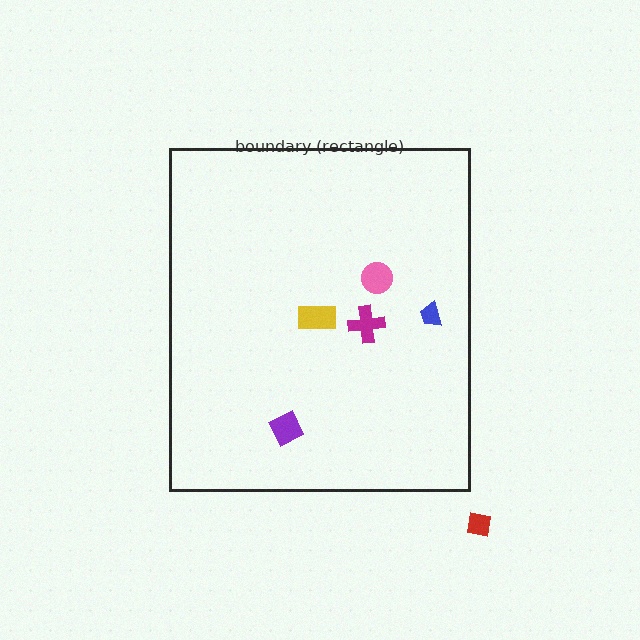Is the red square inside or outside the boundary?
Outside.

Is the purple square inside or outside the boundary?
Inside.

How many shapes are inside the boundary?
5 inside, 1 outside.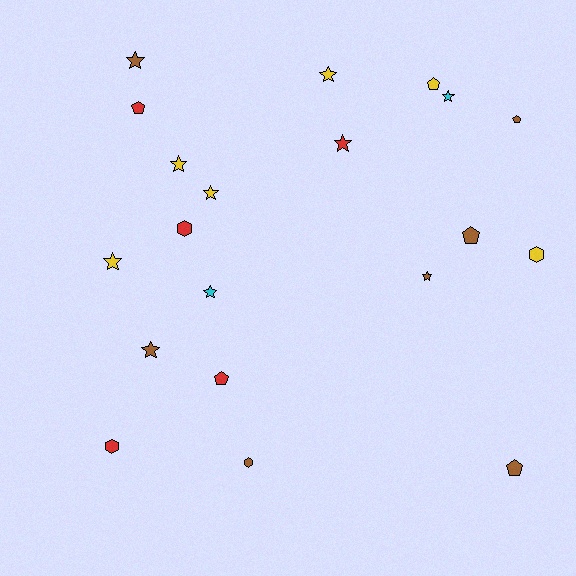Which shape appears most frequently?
Star, with 10 objects.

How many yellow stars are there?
There are 4 yellow stars.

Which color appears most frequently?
Brown, with 7 objects.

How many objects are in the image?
There are 20 objects.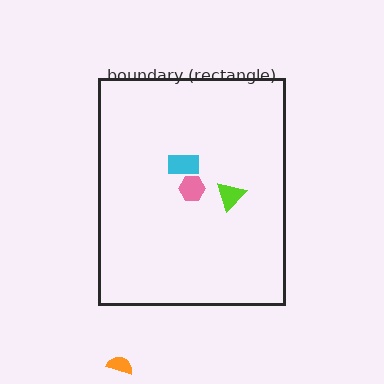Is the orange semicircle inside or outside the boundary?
Outside.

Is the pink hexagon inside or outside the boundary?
Inside.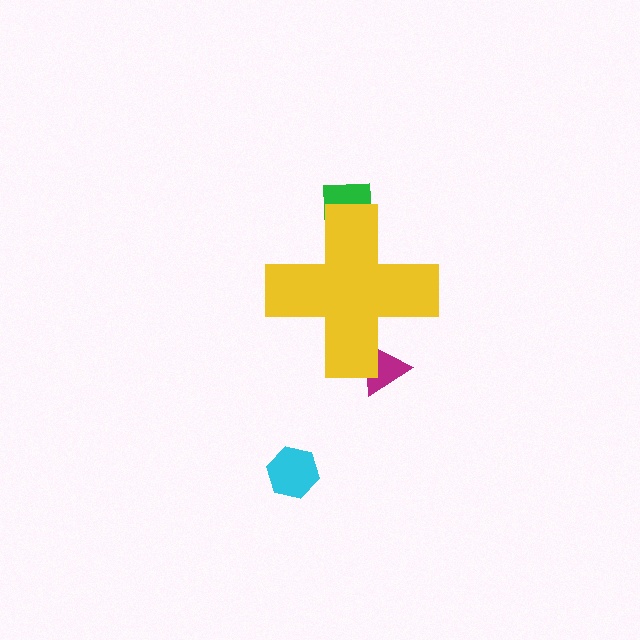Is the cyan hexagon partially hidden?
No, the cyan hexagon is fully visible.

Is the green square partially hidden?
Yes, the green square is partially hidden behind the yellow cross.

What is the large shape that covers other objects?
A yellow cross.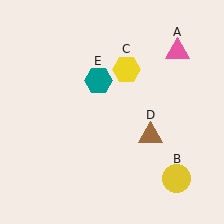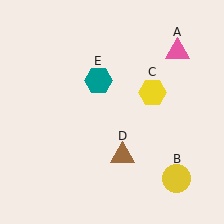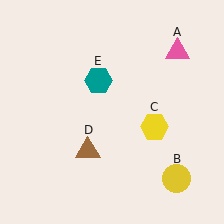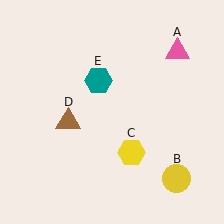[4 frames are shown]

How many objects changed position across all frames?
2 objects changed position: yellow hexagon (object C), brown triangle (object D).